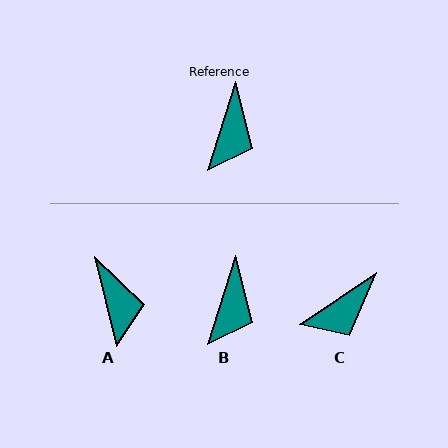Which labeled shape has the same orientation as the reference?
B.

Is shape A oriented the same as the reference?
No, it is off by about 31 degrees.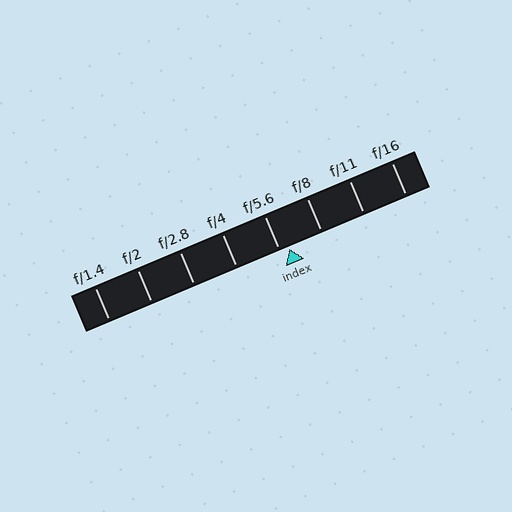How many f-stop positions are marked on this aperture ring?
There are 8 f-stop positions marked.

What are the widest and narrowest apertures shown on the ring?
The widest aperture shown is f/1.4 and the narrowest is f/16.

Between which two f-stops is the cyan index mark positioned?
The index mark is between f/5.6 and f/8.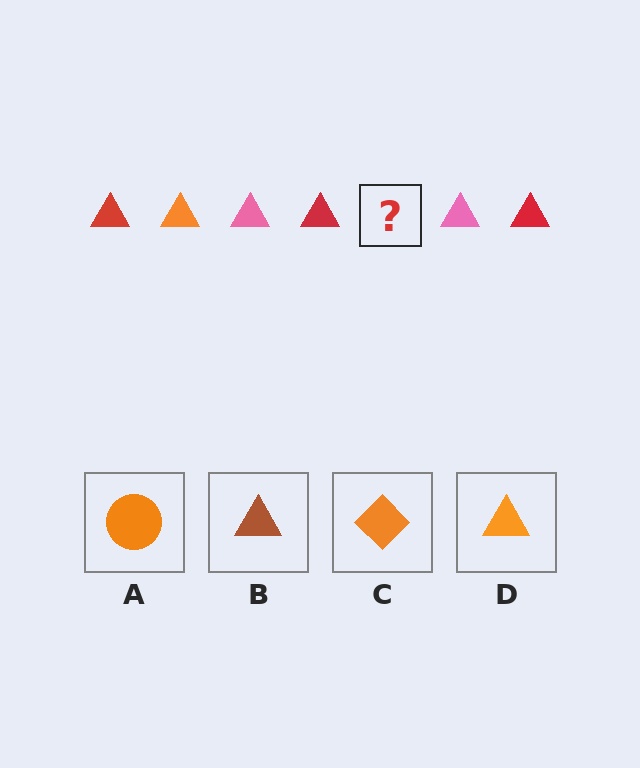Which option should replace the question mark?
Option D.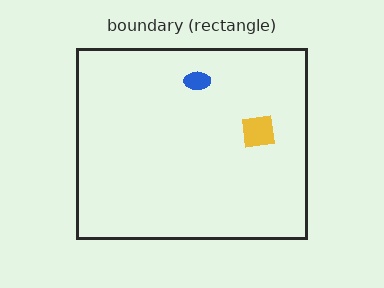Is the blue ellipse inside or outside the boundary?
Inside.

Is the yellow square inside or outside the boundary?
Inside.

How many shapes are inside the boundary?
2 inside, 0 outside.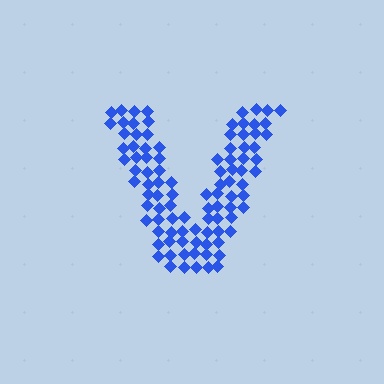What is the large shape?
The large shape is the letter V.